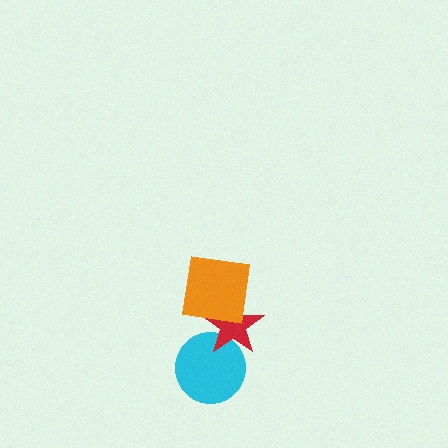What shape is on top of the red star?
The orange square is on top of the red star.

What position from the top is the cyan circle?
The cyan circle is 3rd from the top.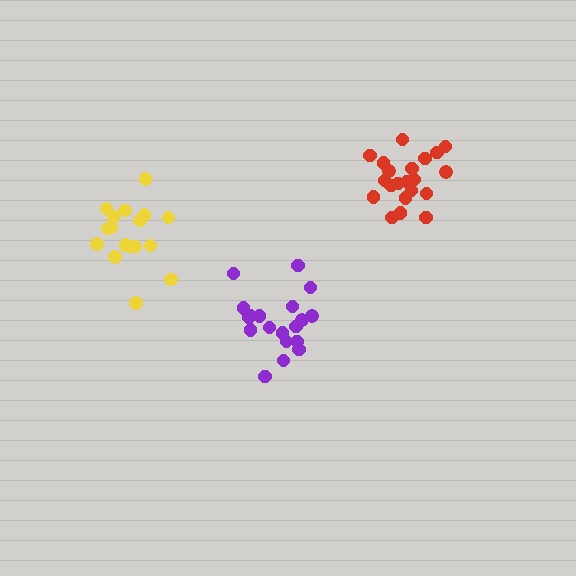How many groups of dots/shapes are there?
There are 3 groups.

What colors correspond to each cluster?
The clusters are colored: purple, yellow, red.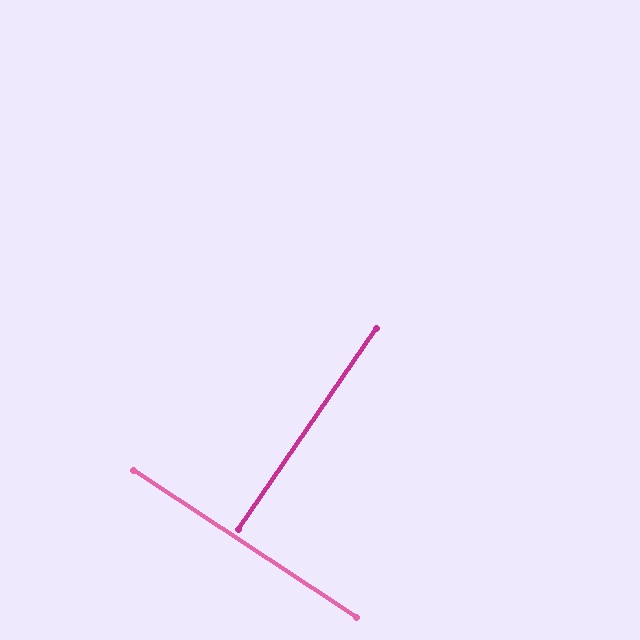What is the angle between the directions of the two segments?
Approximately 89 degrees.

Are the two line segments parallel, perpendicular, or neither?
Perpendicular — they meet at approximately 89°.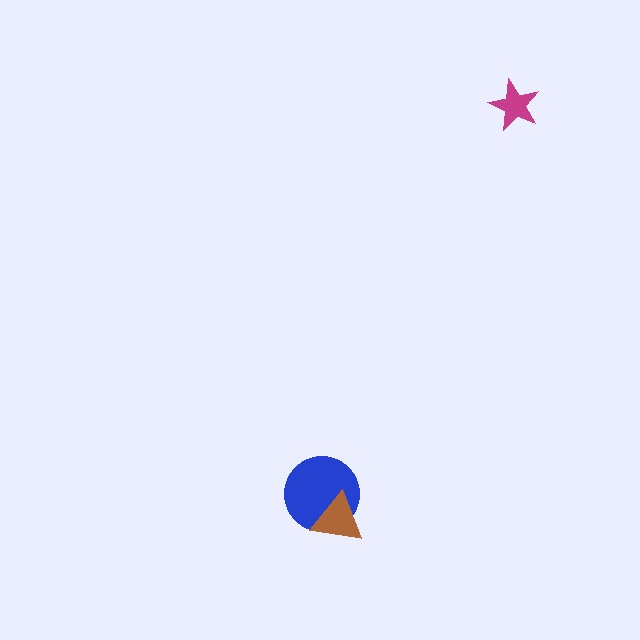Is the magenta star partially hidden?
No, no other shape covers it.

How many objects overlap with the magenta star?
0 objects overlap with the magenta star.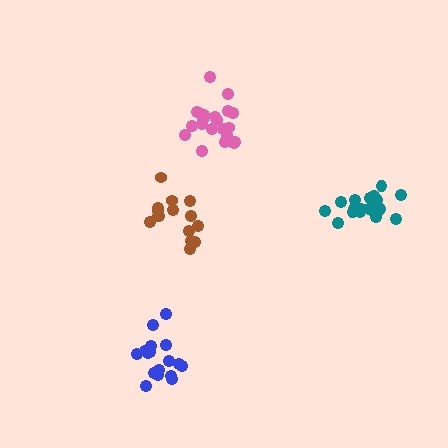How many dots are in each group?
Group 1: 21 dots, Group 2: 20 dots, Group 3: 15 dots, Group 4: 17 dots (73 total).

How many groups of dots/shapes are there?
There are 4 groups.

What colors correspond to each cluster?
The clusters are colored: pink, teal, brown, blue.